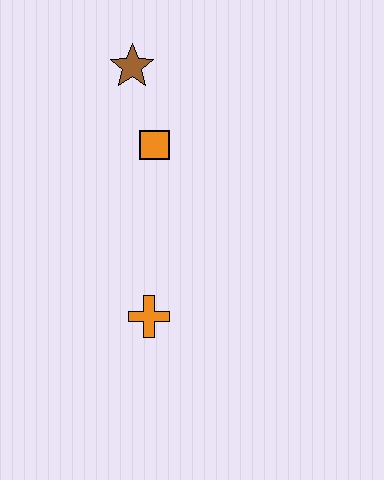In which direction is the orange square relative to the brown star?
The orange square is below the brown star.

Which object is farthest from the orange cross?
The brown star is farthest from the orange cross.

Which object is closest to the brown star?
The orange square is closest to the brown star.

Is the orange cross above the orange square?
No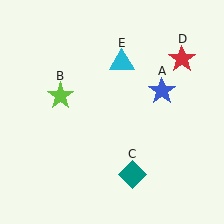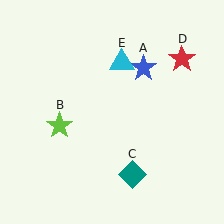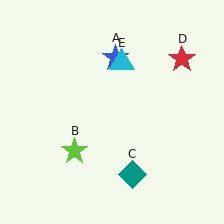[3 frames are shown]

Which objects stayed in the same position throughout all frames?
Teal diamond (object C) and red star (object D) and cyan triangle (object E) remained stationary.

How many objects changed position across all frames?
2 objects changed position: blue star (object A), lime star (object B).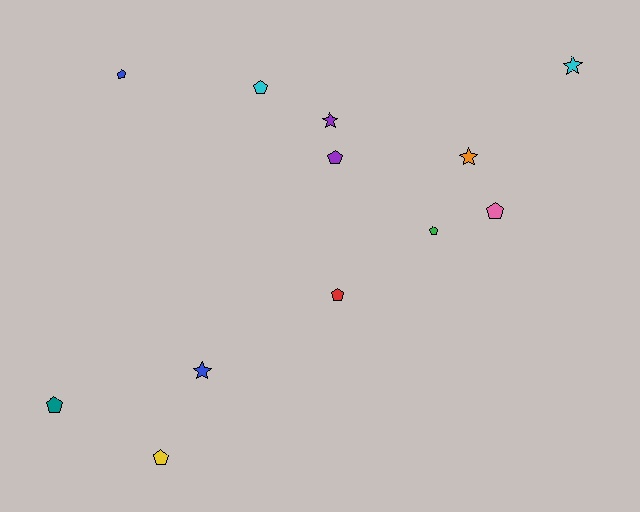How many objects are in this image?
There are 12 objects.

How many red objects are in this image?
There is 1 red object.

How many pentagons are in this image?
There are 8 pentagons.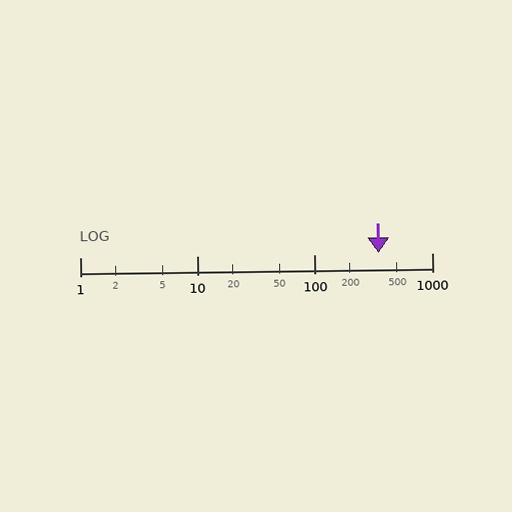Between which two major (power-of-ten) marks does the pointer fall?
The pointer is between 100 and 1000.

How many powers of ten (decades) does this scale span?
The scale spans 3 decades, from 1 to 1000.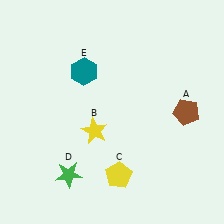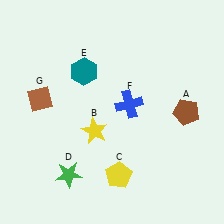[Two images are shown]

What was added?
A blue cross (F), a brown diamond (G) were added in Image 2.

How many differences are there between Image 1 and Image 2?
There are 2 differences between the two images.